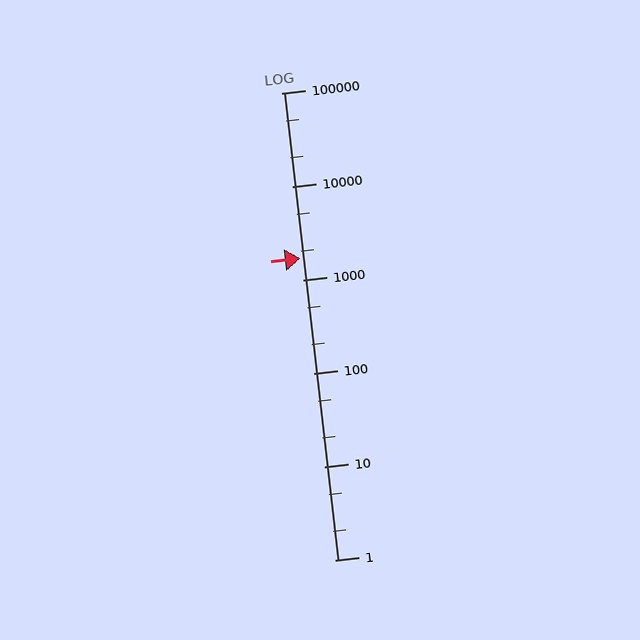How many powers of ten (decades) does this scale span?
The scale spans 5 decades, from 1 to 100000.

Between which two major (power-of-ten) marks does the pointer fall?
The pointer is between 1000 and 10000.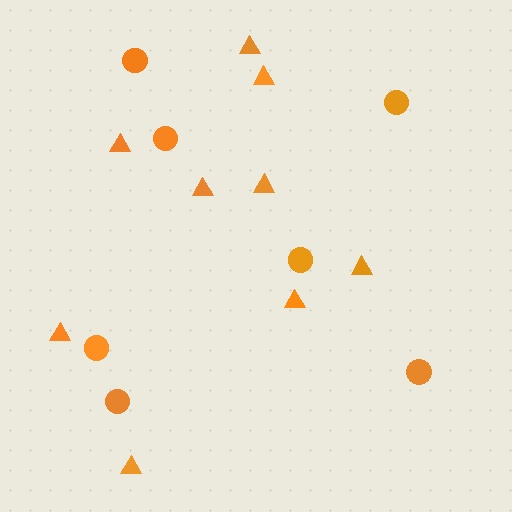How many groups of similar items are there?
There are 2 groups: one group of triangles (9) and one group of circles (7).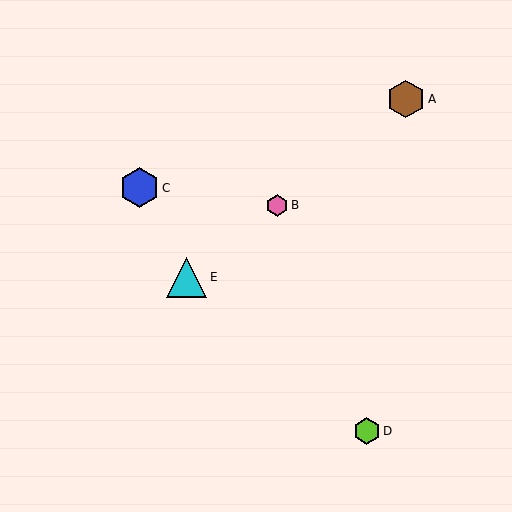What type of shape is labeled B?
Shape B is a pink hexagon.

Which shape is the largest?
The cyan triangle (labeled E) is the largest.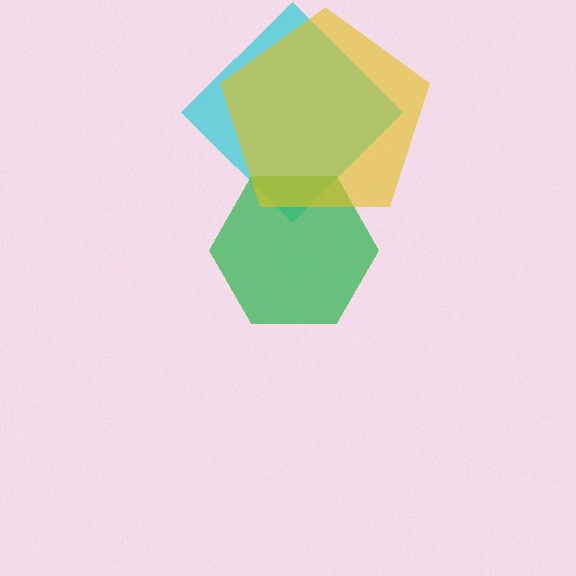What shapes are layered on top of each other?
The layered shapes are: a cyan diamond, a green hexagon, a yellow pentagon.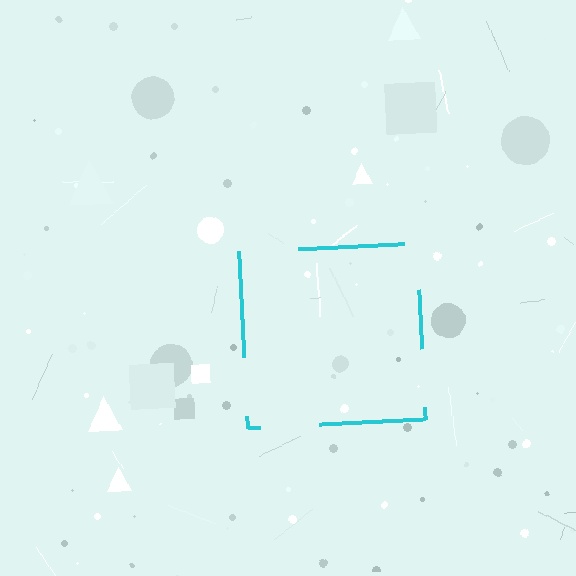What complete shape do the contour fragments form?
The contour fragments form a square.